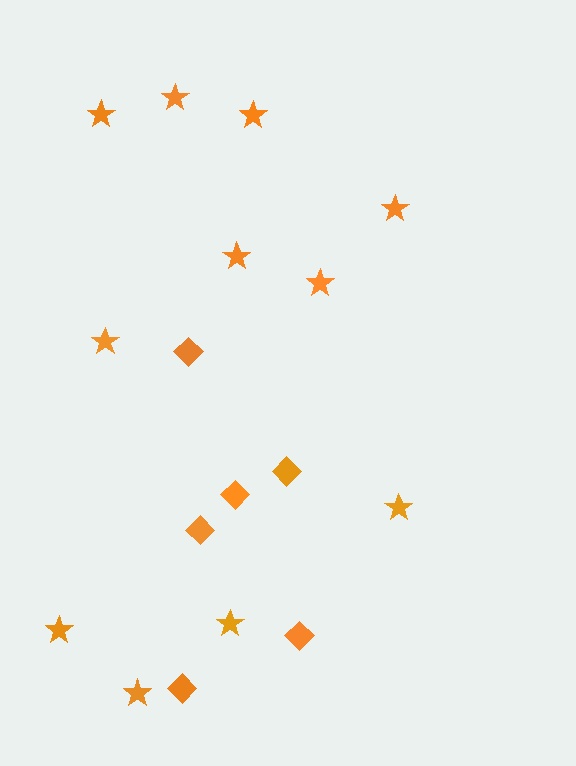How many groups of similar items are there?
There are 2 groups: one group of diamonds (6) and one group of stars (11).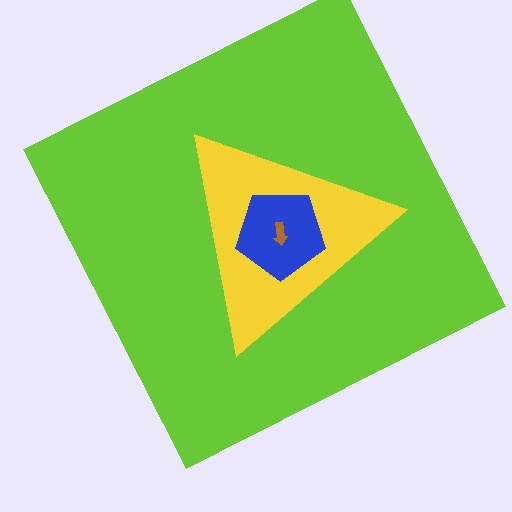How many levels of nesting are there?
4.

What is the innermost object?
The brown arrow.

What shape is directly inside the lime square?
The yellow triangle.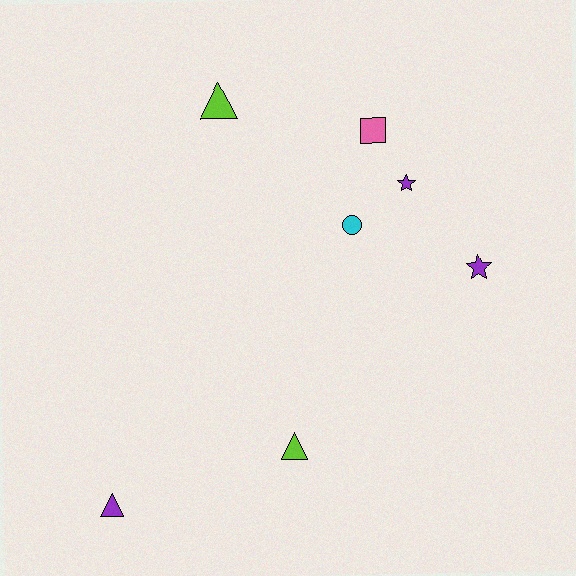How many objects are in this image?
There are 7 objects.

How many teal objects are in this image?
There are no teal objects.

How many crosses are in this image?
There are no crosses.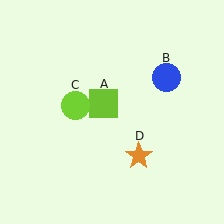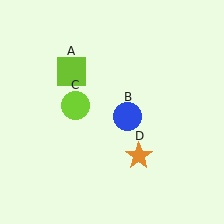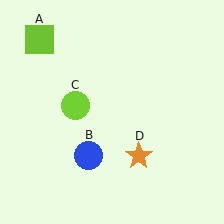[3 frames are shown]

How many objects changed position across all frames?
2 objects changed position: lime square (object A), blue circle (object B).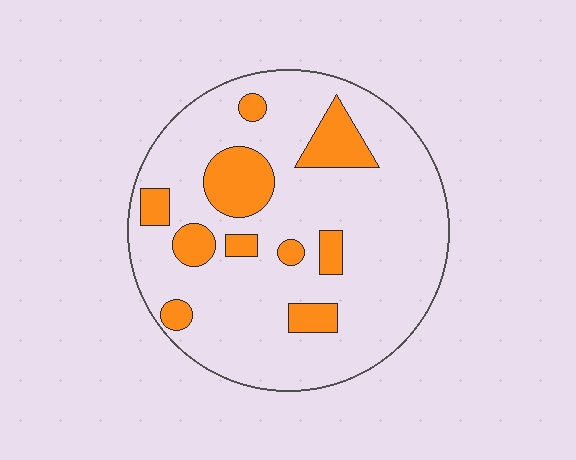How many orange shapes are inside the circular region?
10.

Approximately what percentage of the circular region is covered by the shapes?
Approximately 20%.